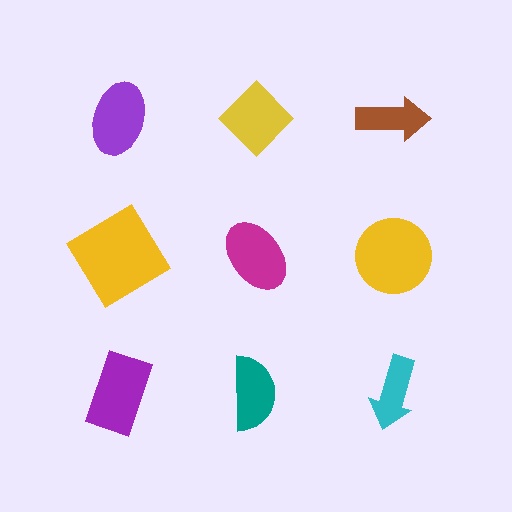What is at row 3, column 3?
A cyan arrow.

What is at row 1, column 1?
A purple ellipse.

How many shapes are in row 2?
3 shapes.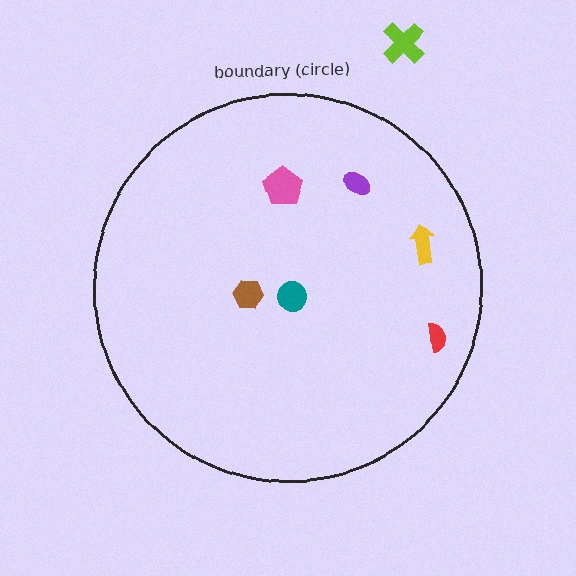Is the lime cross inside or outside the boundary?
Outside.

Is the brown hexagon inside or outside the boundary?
Inside.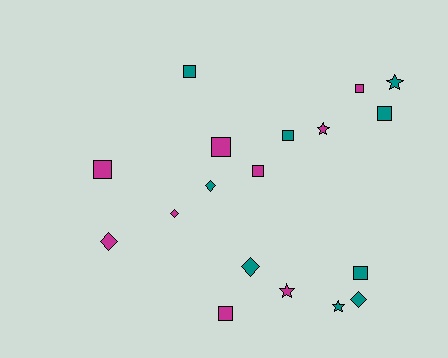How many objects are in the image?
There are 18 objects.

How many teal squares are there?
There are 4 teal squares.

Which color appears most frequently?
Teal, with 9 objects.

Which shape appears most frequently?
Square, with 9 objects.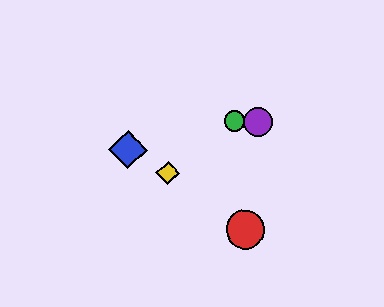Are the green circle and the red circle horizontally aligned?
No, the green circle is at y≈121 and the red circle is at y≈230.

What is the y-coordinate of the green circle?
The green circle is at y≈121.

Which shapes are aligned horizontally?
The green circle, the purple circle are aligned horizontally.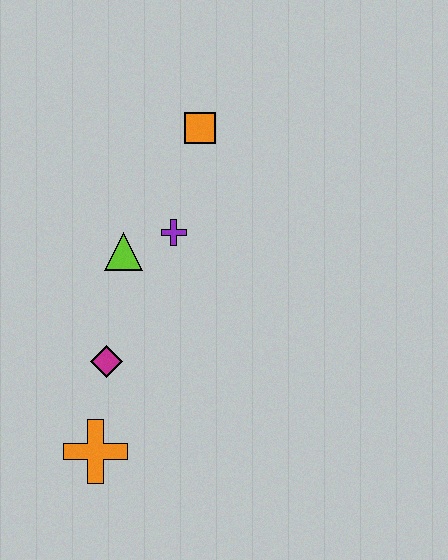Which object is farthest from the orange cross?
The orange square is farthest from the orange cross.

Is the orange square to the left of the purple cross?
No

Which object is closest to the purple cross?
The lime triangle is closest to the purple cross.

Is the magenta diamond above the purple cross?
No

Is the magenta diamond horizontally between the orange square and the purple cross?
No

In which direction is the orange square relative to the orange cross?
The orange square is above the orange cross.